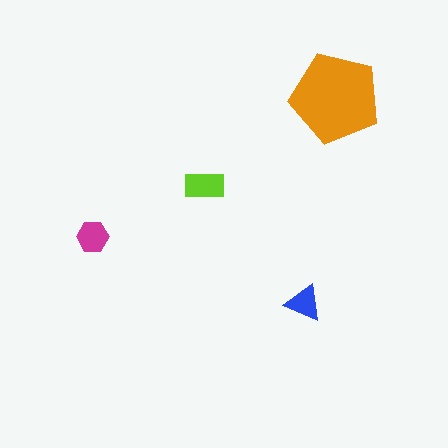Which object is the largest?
The orange pentagon.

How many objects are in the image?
There are 4 objects in the image.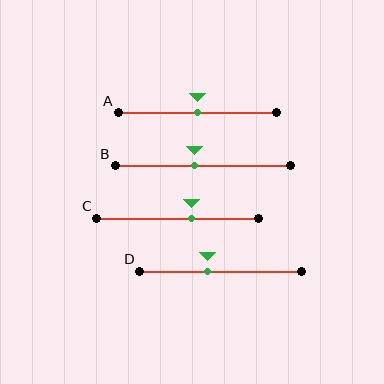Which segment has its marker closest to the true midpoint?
Segment A has its marker closest to the true midpoint.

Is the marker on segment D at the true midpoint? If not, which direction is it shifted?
No, the marker on segment D is shifted to the left by about 8% of the segment length.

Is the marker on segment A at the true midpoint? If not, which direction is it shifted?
Yes, the marker on segment A is at the true midpoint.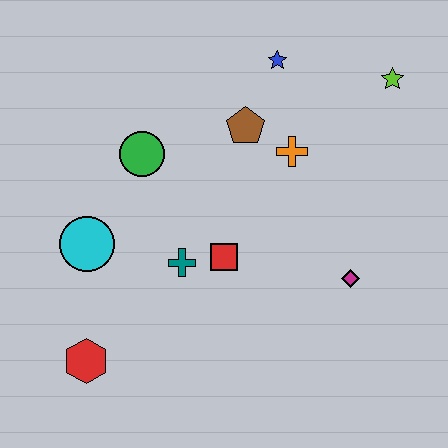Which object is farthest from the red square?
The lime star is farthest from the red square.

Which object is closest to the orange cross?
The brown pentagon is closest to the orange cross.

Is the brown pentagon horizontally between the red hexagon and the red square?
No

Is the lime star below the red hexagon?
No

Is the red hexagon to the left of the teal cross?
Yes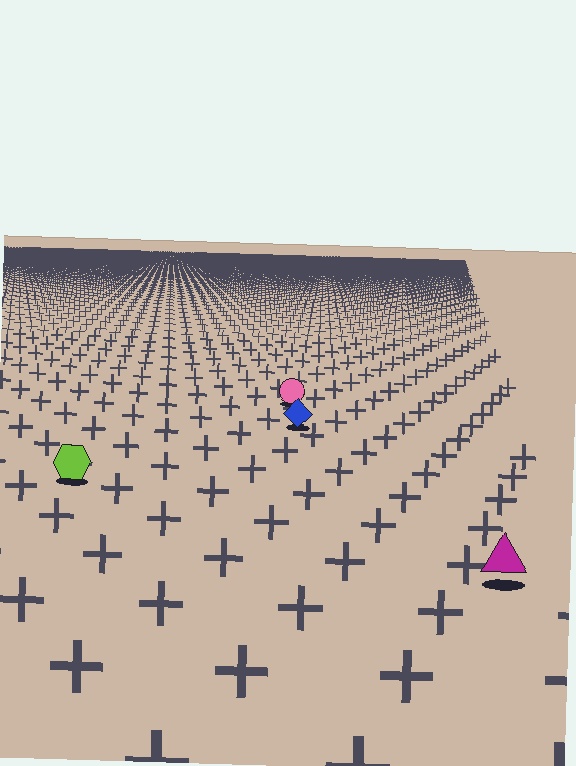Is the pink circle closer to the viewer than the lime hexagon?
No. The lime hexagon is closer — you can tell from the texture gradient: the ground texture is coarser near it.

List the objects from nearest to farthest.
From nearest to farthest: the magenta triangle, the lime hexagon, the blue diamond, the pink circle.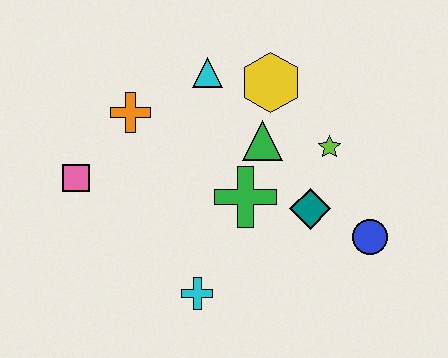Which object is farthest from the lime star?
The pink square is farthest from the lime star.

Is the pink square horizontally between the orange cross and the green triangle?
No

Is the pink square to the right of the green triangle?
No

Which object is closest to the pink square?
The orange cross is closest to the pink square.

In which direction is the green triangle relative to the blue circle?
The green triangle is to the left of the blue circle.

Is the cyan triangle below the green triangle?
No